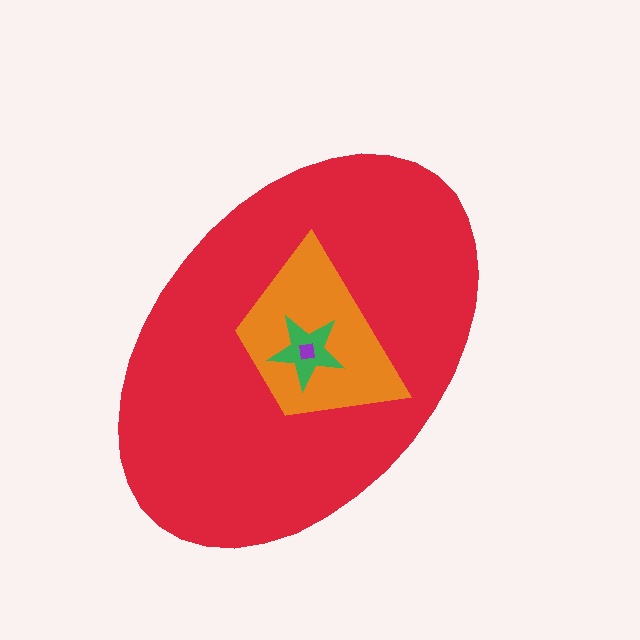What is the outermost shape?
The red ellipse.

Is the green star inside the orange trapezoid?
Yes.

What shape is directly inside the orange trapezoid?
The green star.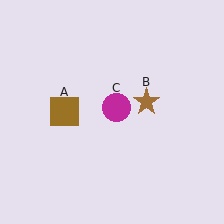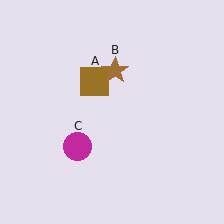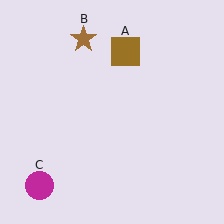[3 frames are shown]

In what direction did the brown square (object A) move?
The brown square (object A) moved up and to the right.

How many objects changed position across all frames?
3 objects changed position: brown square (object A), brown star (object B), magenta circle (object C).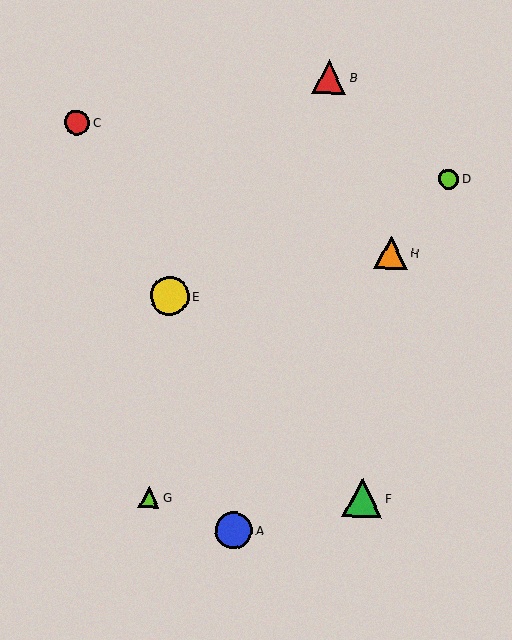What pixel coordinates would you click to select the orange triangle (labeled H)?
Click at (391, 253) to select the orange triangle H.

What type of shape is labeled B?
Shape B is a red triangle.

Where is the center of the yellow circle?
The center of the yellow circle is at (170, 296).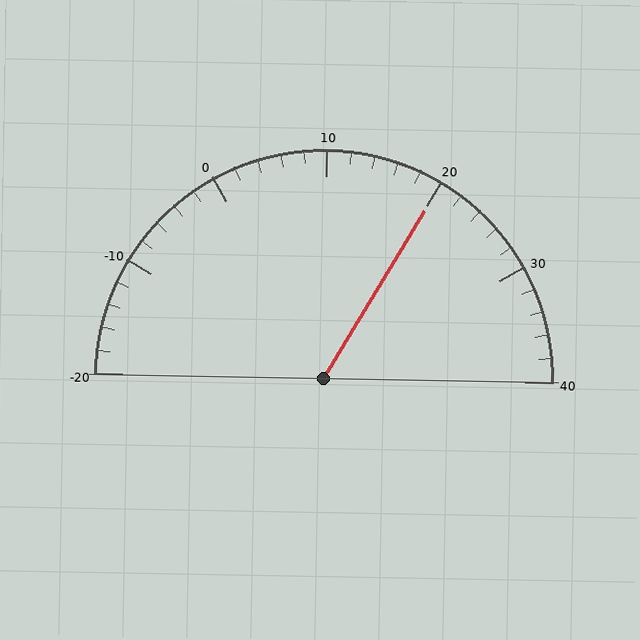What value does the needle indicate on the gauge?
The needle indicates approximately 20.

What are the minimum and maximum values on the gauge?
The gauge ranges from -20 to 40.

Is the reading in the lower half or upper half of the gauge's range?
The reading is in the upper half of the range (-20 to 40).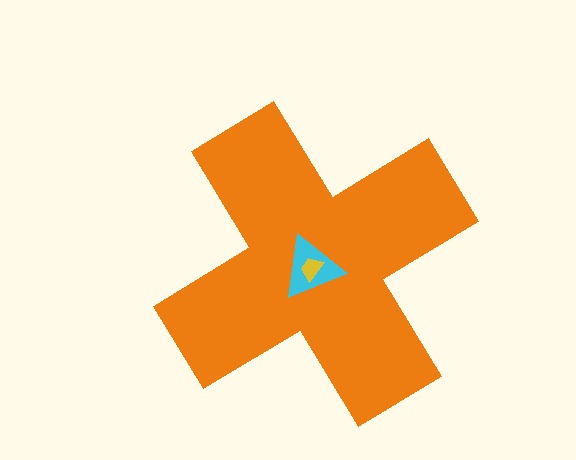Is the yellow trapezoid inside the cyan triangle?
Yes.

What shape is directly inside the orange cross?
The cyan triangle.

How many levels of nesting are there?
3.